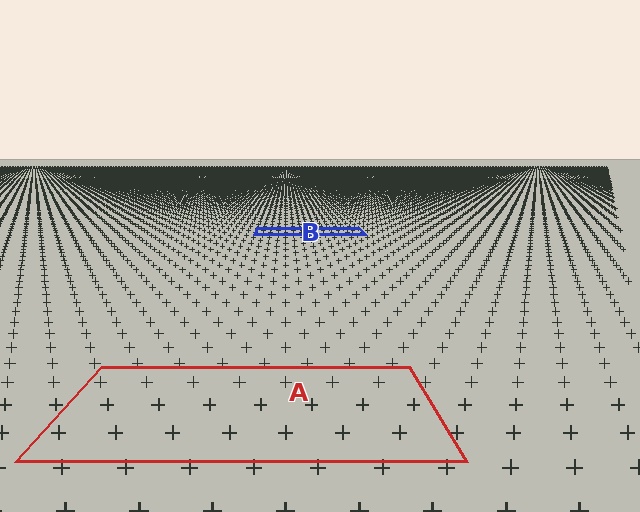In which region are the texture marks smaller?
The texture marks are smaller in region B, because it is farther away.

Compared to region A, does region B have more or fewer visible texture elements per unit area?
Region B has more texture elements per unit area — they are packed more densely because it is farther away.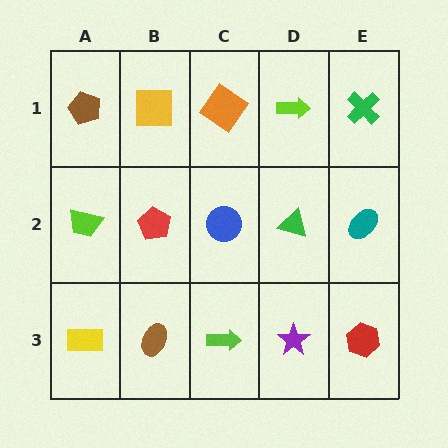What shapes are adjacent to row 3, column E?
A teal ellipse (row 2, column E), a purple star (row 3, column D).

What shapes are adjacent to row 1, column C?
A blue circle (row 2, column C), a yellow square (row 1, column B), a lime arrow (row 1, column D).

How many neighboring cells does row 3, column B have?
3.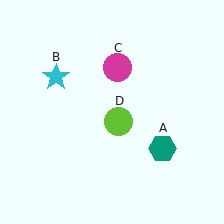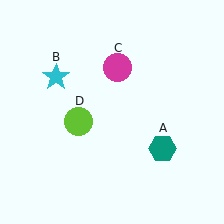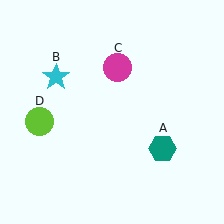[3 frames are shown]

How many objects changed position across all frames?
1 object changed position: lime circle (object D).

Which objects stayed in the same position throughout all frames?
Teal hexagon (object A) and cyan star (object B) and magenta circle (object C) remained stationary.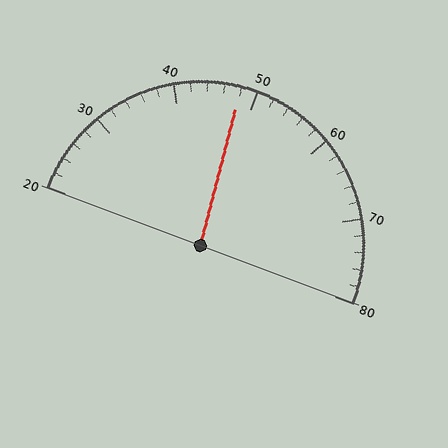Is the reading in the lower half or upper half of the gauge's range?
The reading is in the lower half of the range (20 to 80).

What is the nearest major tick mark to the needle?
The nearest major tick mark is 50.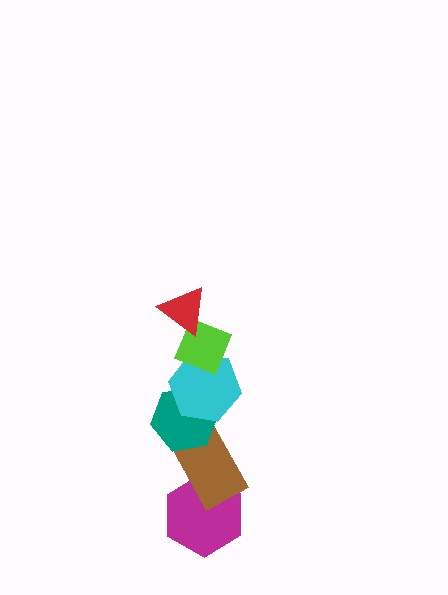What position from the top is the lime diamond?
The lime diamond is 2nd from the top.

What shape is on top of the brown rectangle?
The teal hexagon is on top of the brown rectangle.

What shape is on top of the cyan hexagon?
The lime diamond is on top of the cyan hexagon.